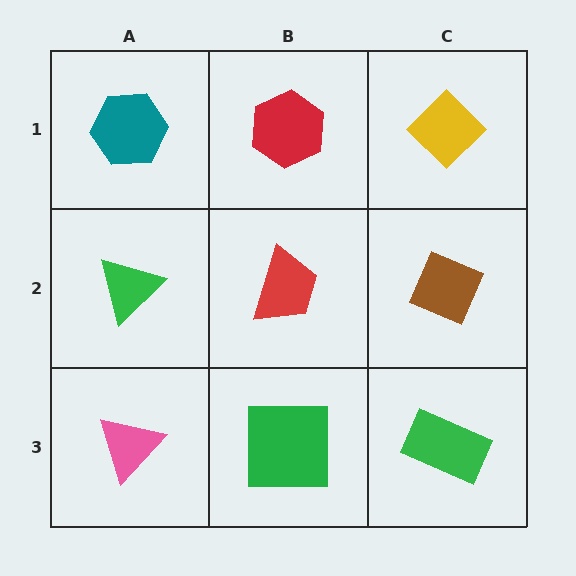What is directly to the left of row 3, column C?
A green square.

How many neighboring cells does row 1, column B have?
3.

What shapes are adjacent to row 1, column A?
A green triangle (row 2, column A), a red hexagon (row 1, column B).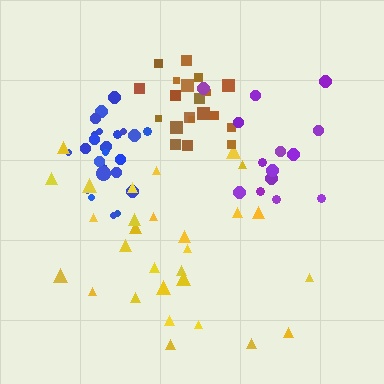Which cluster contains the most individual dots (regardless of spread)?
Yellow (29).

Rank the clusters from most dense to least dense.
blue, brown, purple, yellow.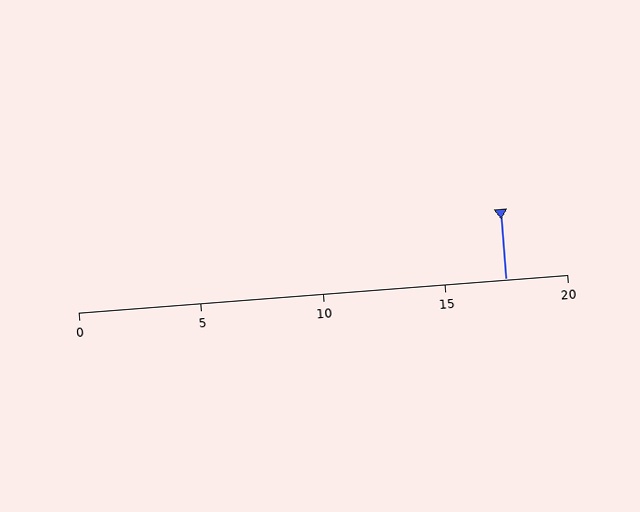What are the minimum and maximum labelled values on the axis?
The axis runs from 0 to 20.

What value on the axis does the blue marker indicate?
The marker indicates approximately 17.5.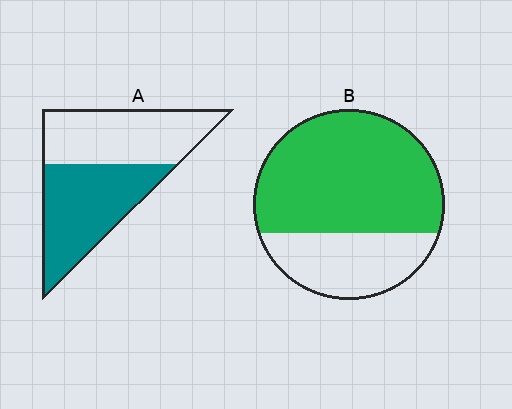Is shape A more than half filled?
Roughly half.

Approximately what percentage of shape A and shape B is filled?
A is approximately 50% and B is approximately 70%.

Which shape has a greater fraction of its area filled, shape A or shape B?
Shape B.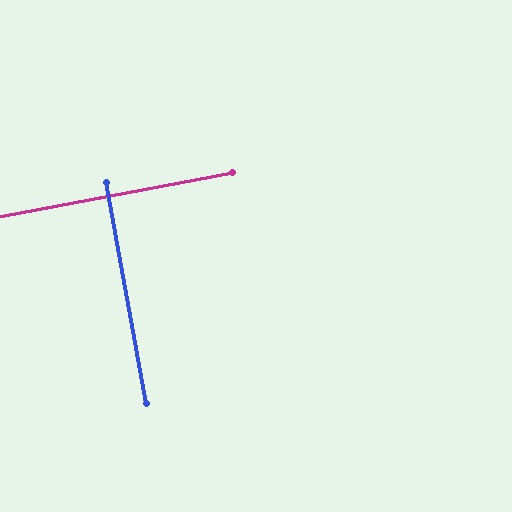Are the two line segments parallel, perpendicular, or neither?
Perpendicular — they meet at approximately 90°.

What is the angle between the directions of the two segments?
Approximately 90 degrees.